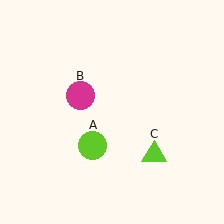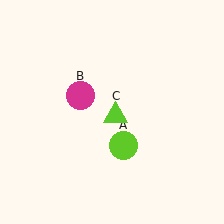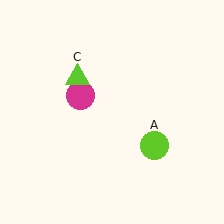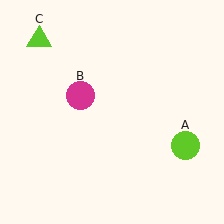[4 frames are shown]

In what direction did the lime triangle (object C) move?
The lime triangle (object C) moved up and to the left.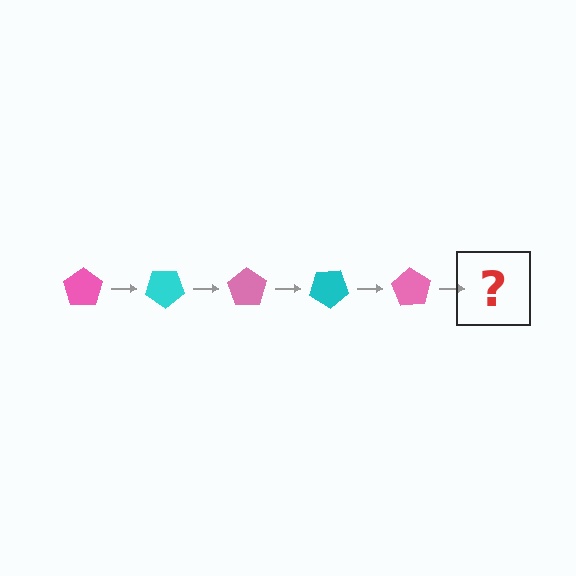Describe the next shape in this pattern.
It should be a cyan pentagon, rotated 175 degrees from the start.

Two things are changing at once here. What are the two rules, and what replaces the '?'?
The two rules are that it rotates 35 degrees each step and the color cycles through pink and cyan. The '?' should be a cyan pentagon, rotated 175 degrees from the start.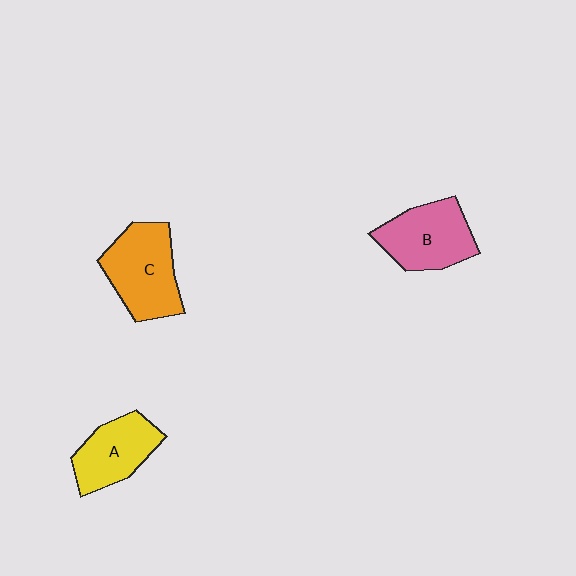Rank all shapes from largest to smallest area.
From largest to smallest: C (orange), B (pink), A (yellow).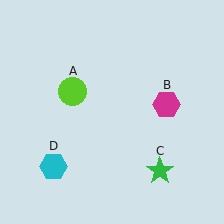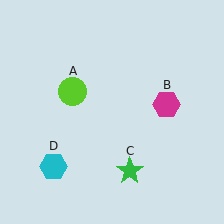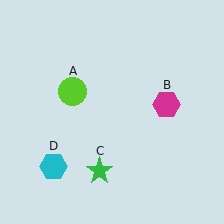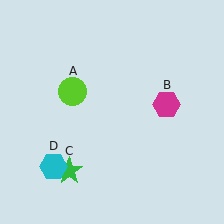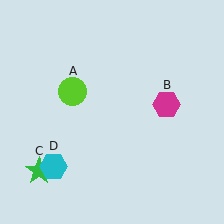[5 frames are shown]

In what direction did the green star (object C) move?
The green star (object C) moved left.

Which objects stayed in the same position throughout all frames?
Lime circle (object A) and magenta hexagon (object B) and cyan hexagon (object D) remained stationary.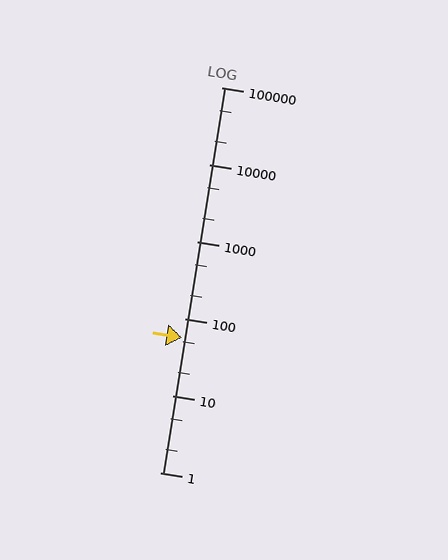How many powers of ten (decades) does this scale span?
The scale spans 5 decades, from 1 to 100000.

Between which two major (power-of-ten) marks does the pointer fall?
The pointer is between 10 and 100.